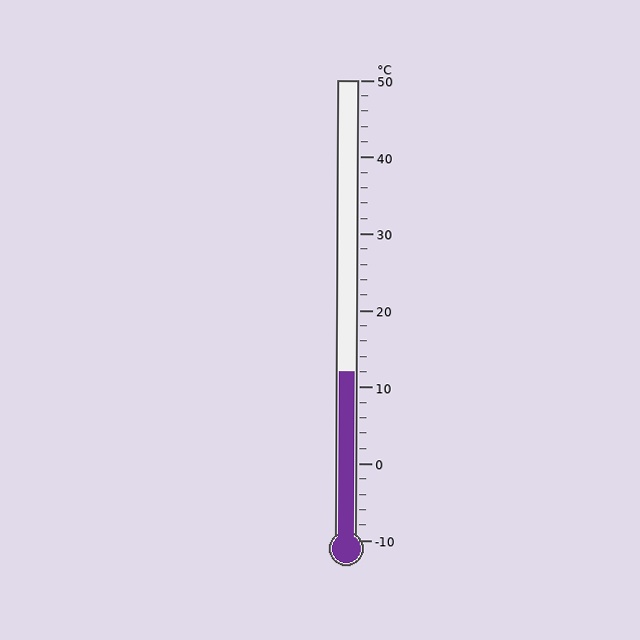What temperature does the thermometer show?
The thermometer shows approximately 12°C.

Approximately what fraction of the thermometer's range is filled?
The thermometer is filled to approximately 35% of its range.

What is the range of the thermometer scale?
The thermometer scale ranges from -10°C to 50°C.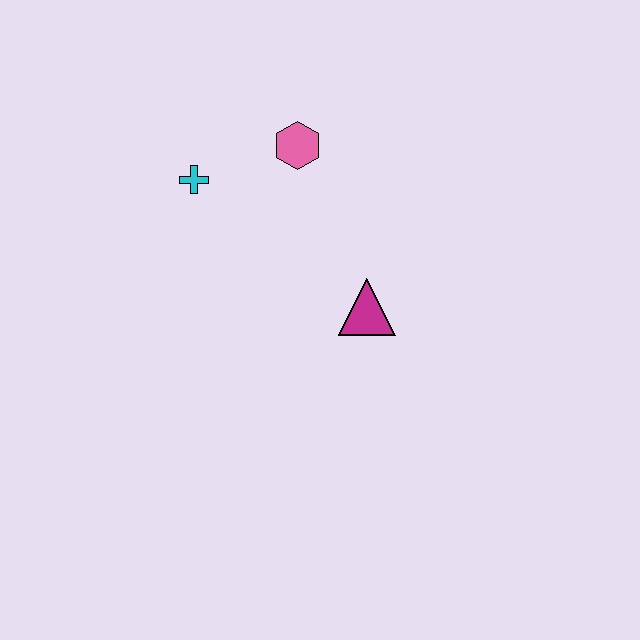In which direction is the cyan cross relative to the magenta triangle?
The cyan cross is to the left of the magenta triangle.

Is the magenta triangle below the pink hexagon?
Yes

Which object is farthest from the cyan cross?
The magenta triangle is farthest from the cyan cross.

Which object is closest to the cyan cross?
The pink hexagon is closest to the cyan cross.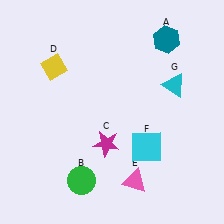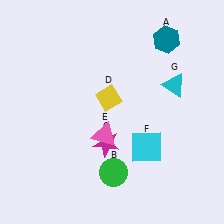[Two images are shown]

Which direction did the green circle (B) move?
The green circle (B) moved right.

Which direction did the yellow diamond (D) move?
The yellow diamond (D) moved right.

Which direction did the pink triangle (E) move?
The pink triangle (E) moved up.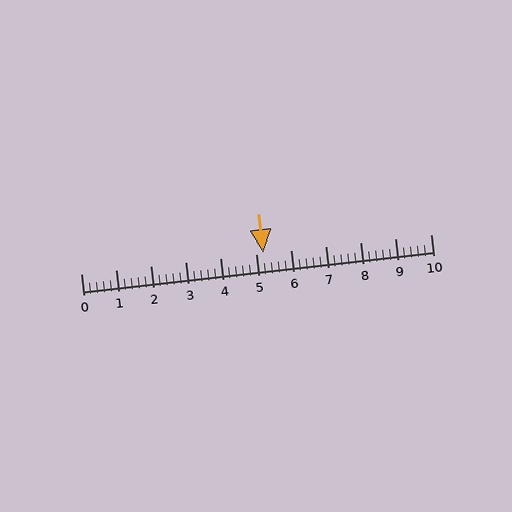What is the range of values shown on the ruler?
The ruler shows values from 0 to 10.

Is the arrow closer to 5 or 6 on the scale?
The arrow is closer to 5.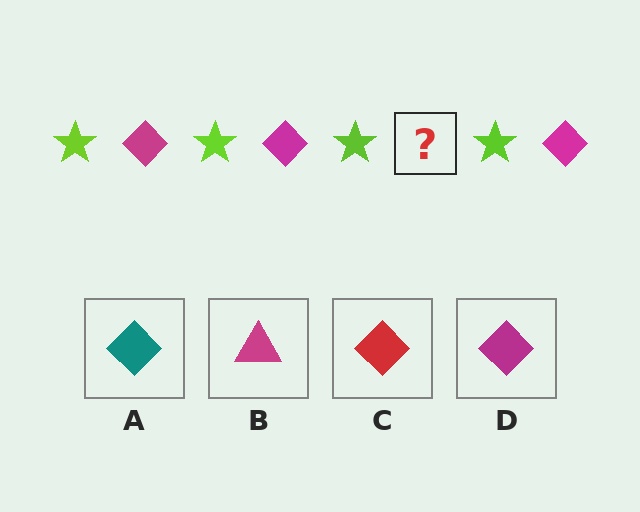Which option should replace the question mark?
Option D.